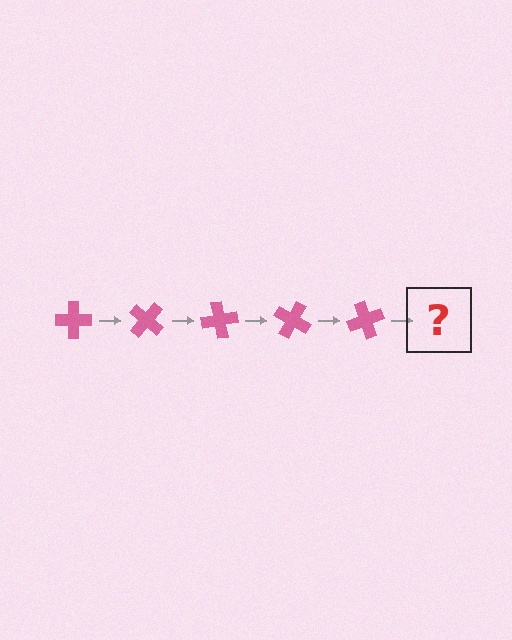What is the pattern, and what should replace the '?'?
The pattern is that the cross rotates 40 degrees each step. The '?' should be a pink cross rotated 200 degrees.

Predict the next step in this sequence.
The next step is a pink cross rotated 200 degrees.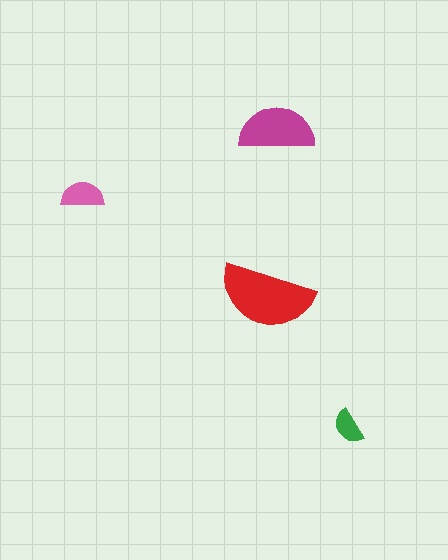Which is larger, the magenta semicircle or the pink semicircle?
The magenta one.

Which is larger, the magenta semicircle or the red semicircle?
The red one.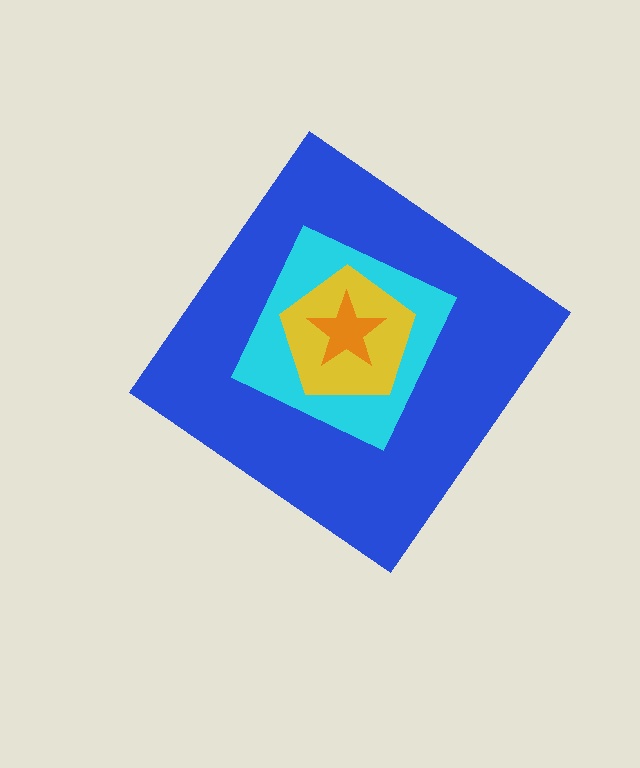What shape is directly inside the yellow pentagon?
The orange star.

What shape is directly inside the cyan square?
The yellow pentagon.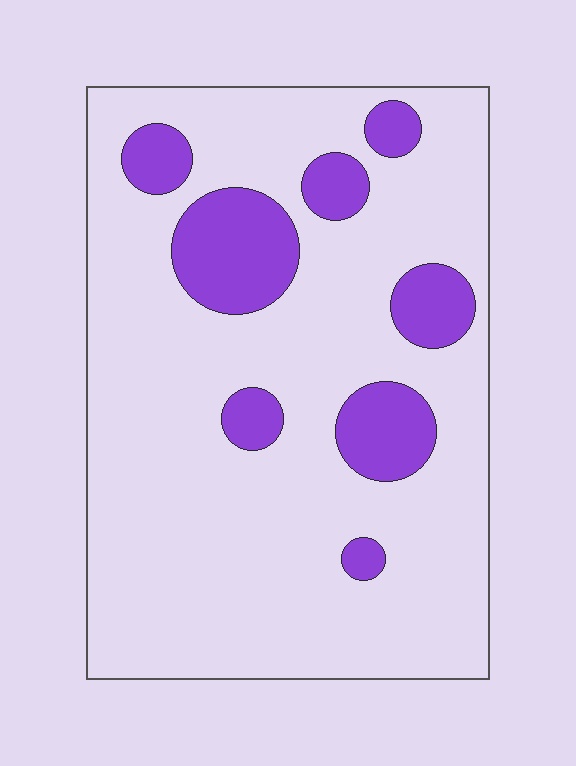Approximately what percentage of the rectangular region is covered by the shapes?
Approximately 15%.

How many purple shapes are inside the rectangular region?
8.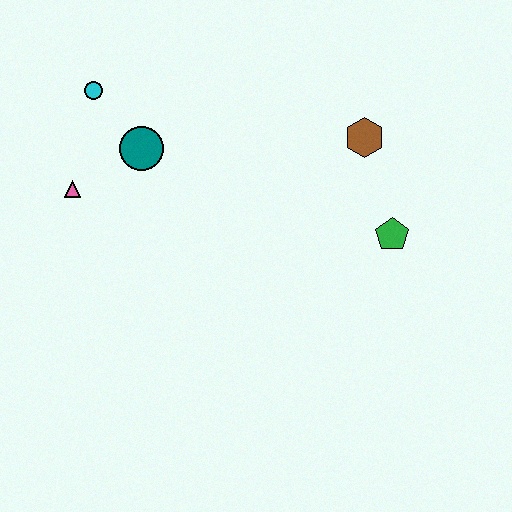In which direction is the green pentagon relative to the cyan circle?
The green pentagon is to the right of the cyan circle.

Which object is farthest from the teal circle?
The green pentagon is farthest from the teal circle.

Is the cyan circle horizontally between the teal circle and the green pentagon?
No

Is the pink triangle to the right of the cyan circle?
No